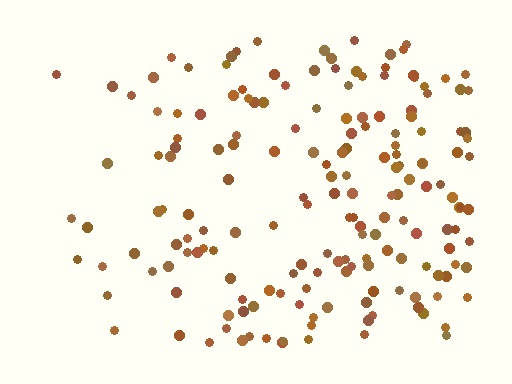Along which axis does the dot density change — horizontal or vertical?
Horizontal.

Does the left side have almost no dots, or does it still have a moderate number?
Still a moderate number, just noticeably fewer than the right.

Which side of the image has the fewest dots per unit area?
The left.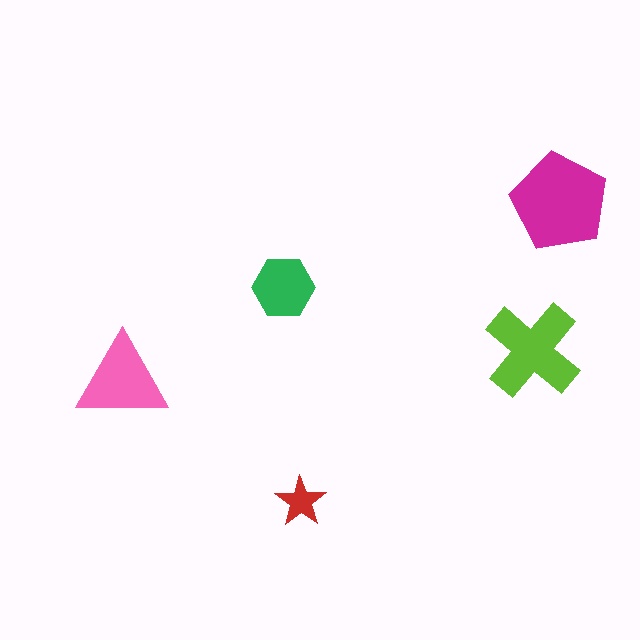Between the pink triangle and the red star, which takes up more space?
The pink triangle.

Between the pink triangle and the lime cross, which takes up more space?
The lime cross.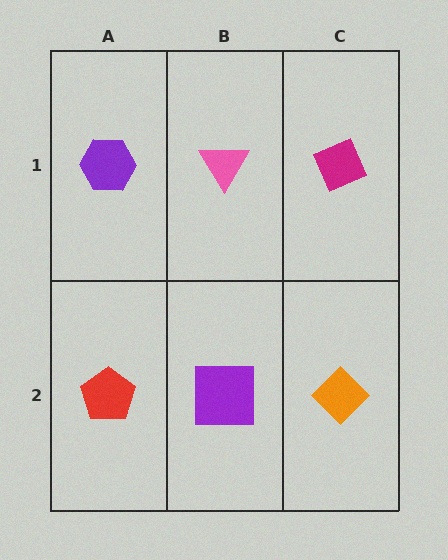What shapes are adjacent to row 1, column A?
A red pentagon (row 2, column A), a pink triangle (row 1, column B).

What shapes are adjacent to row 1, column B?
A purple square (row 2, column B), a purple hexagon (row 1, column A), a magenta diamond (row 1, column C).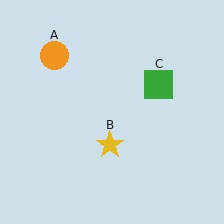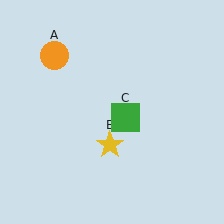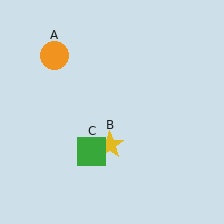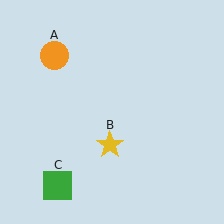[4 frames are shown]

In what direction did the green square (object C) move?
The green square (object C) moved down and to the left.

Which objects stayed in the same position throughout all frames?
Orange circle (object A) and yellow star (object B) remained stationary.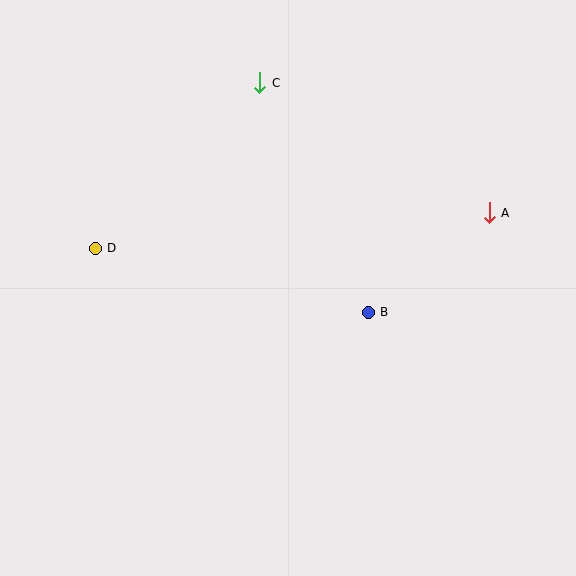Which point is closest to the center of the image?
Point B at (368, 312) is closest to the center.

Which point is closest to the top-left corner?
Point D is closest to the top-left corner.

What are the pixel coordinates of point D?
Point D is at (95, 248).